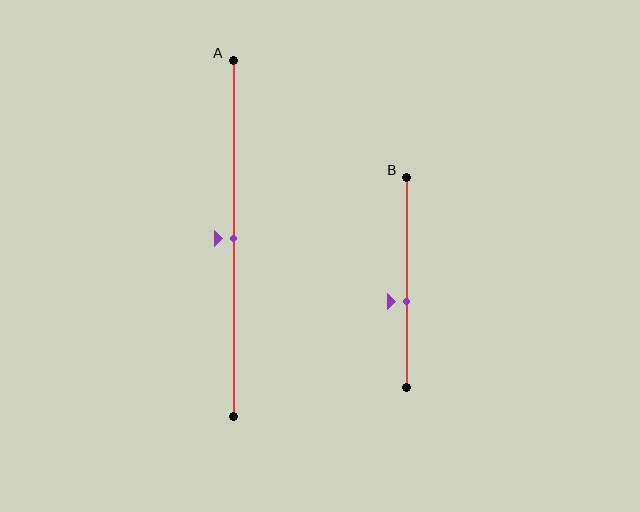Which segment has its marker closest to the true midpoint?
Segment A has its marker closest to the true midpoint.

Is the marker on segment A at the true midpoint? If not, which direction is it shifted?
Yes, the marker on segment A is at the true midpoint.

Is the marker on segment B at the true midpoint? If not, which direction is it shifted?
No, the marker on segment B is shifted downward by about 9% of the segment length.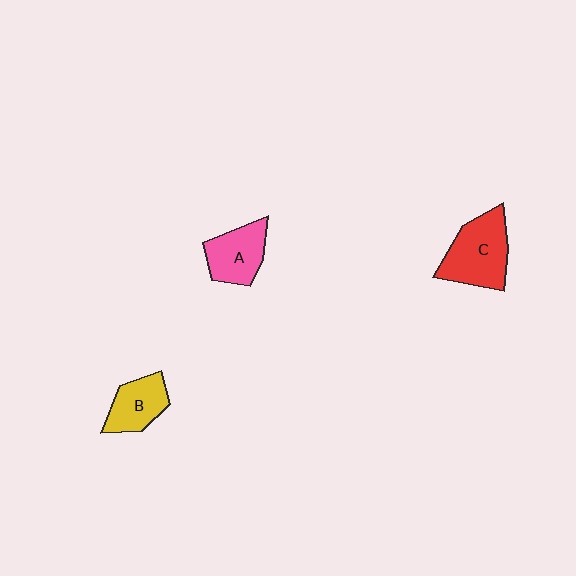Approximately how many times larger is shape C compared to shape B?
Approximately 1.5 times.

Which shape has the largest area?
Shape C (red).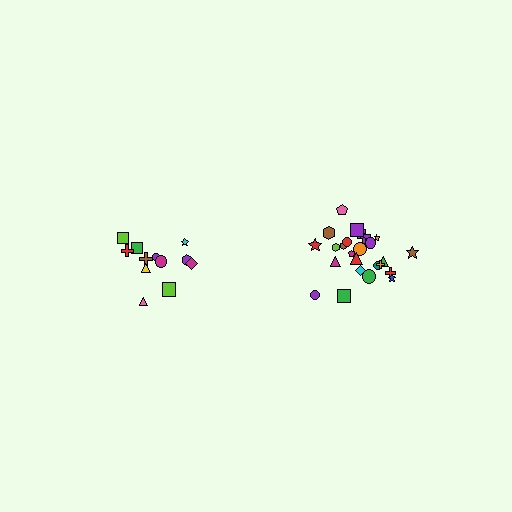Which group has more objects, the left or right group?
The right group.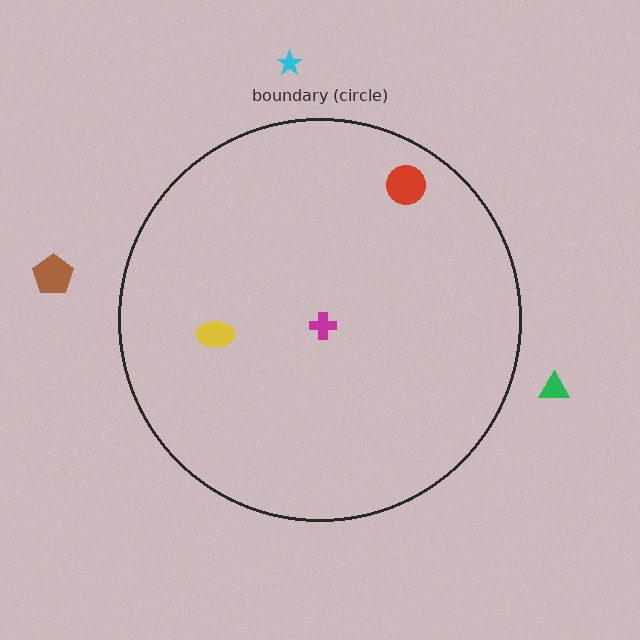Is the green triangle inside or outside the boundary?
Outside.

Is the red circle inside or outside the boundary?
Inside.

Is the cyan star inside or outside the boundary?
Outside.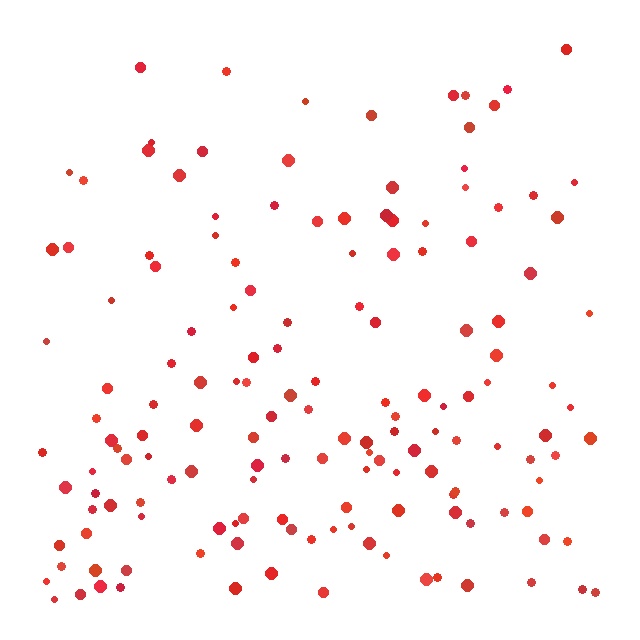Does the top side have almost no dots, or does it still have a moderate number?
Still a moderate number, just noticeably fewer than the bottom.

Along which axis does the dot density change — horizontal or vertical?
Vertical.